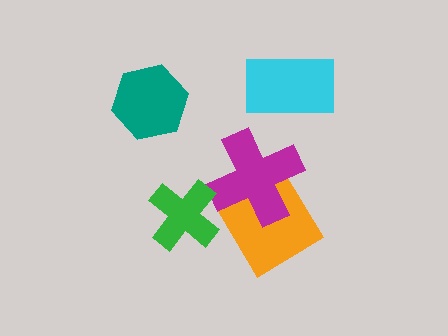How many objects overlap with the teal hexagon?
0 objects overlap with the teal hexagon.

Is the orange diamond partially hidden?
Yes, it is partially covered by another shape.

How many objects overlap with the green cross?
0 objects overlap with the green cross.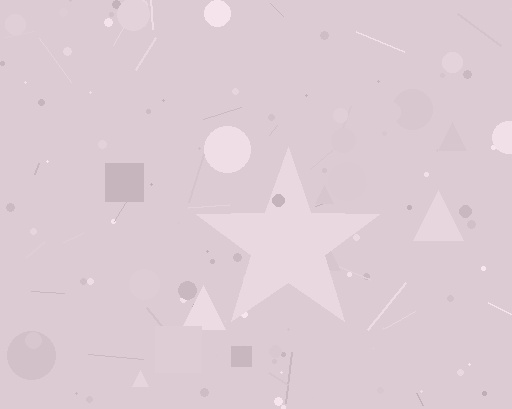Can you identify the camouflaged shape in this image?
The camouflaged shape is a star.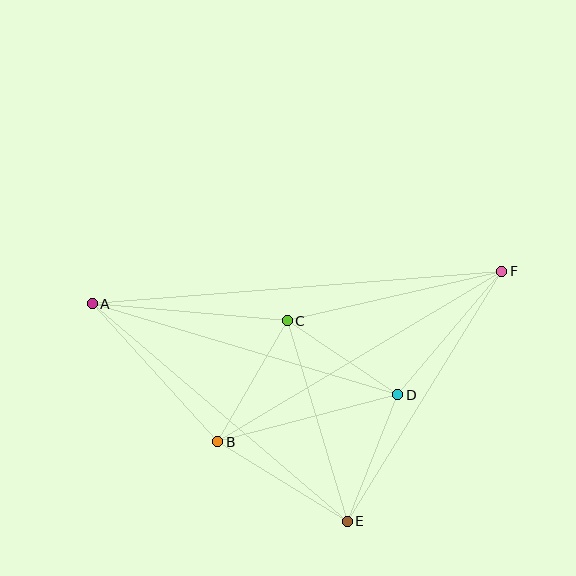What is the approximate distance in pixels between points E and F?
The distance between E and F is approximately 294 pixels.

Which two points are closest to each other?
Points C and D are closest to each other.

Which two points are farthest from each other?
Points A and F are farthest from each other.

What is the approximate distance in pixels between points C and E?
The distance between C and E is approximately 210 pixels.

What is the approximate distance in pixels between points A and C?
The distance between A and C is approximately 195 pixels.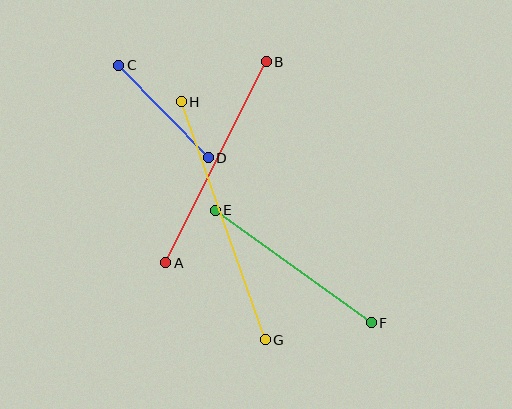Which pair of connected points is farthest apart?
Points G and H are farthest apart.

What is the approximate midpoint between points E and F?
The midpoint is at approximately (293, 267) pixels.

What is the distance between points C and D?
The distance is approximately 129 pixels.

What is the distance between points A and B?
The distance is approximately 225 pixels.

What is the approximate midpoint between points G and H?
The midpoint is at approximately (223, 221) pixels.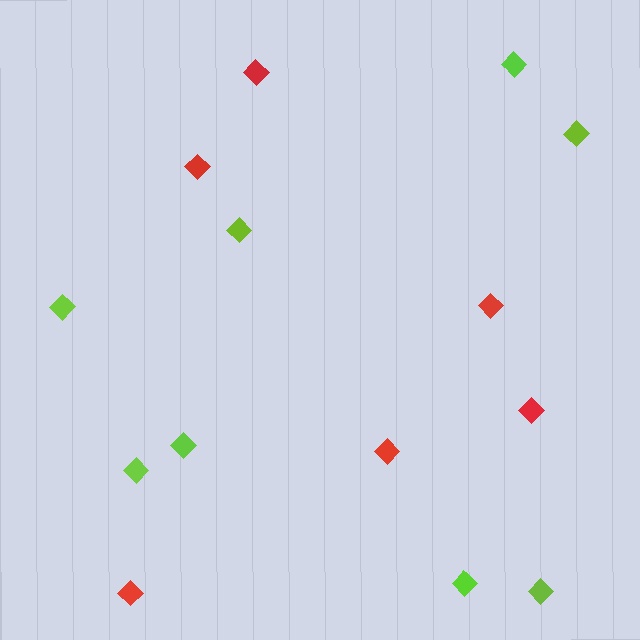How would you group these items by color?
There are 2 groups: one group of lime diamonds (8) and one group of red diamonds (6).